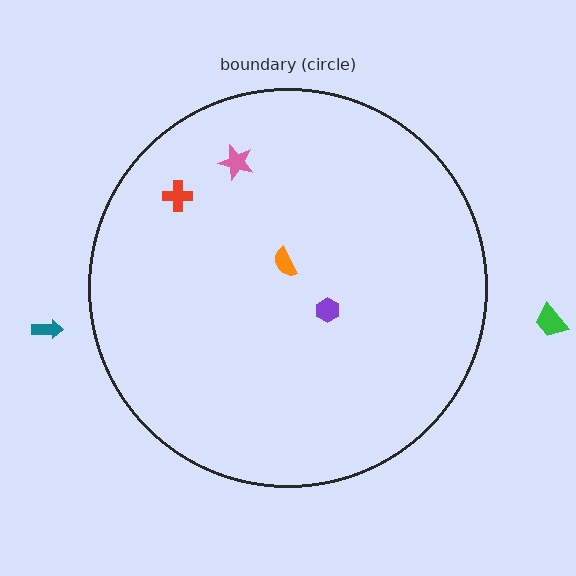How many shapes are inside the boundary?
4 inside, 2 outside.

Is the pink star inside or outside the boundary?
Inside.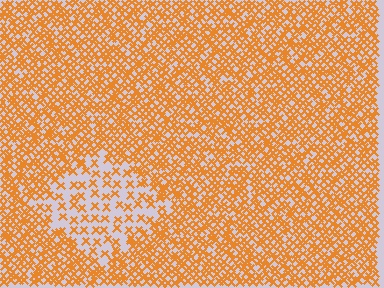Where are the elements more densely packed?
The elements are more densely packed outside the diamond boundary.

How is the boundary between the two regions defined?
The boundary is defined by a change in element density (approximately 2.5x ratio). All elements are the same color, size, and shape.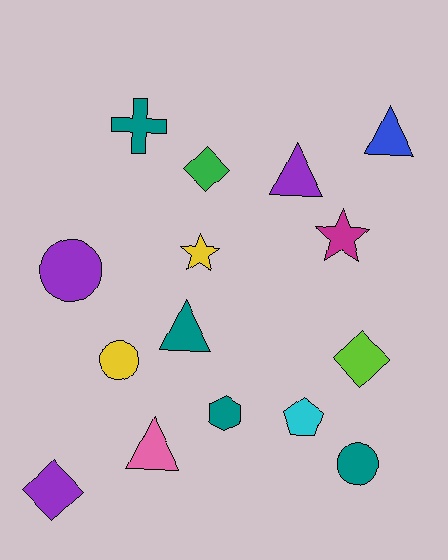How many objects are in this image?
There are 15 objects.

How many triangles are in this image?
There are 4 triangles.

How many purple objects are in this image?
There are 3 purple objects.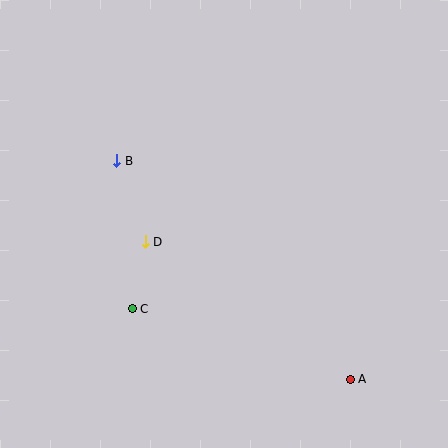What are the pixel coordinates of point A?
Point A is at (350, 379).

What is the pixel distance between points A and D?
The distance between A and D is 247 pixels.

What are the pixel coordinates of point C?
Point C is at (132, 309).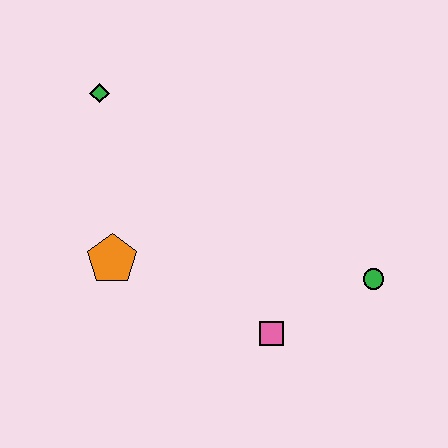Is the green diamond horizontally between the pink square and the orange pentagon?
No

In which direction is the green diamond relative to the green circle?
The green diamond is to the left of the green circle.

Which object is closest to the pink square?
The green circle is closest to the pink square.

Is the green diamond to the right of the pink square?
No